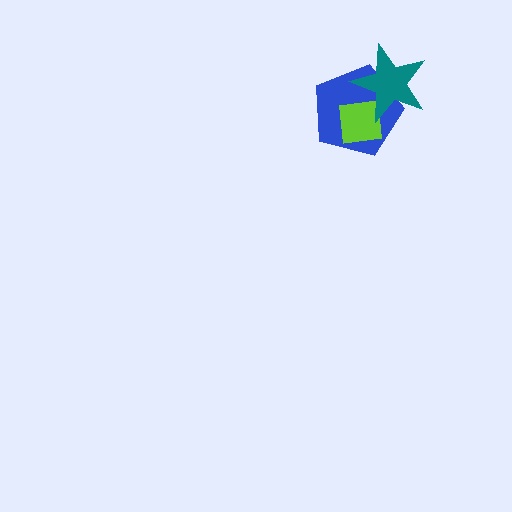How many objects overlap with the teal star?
2 objects overlap with the teal star.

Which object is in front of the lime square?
The teal star is in front of the lime square.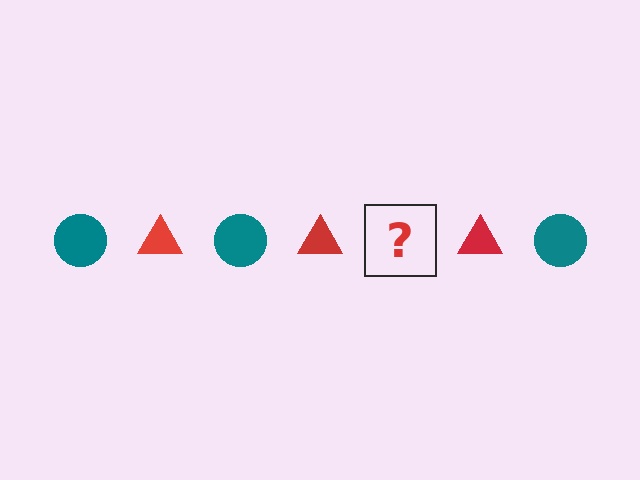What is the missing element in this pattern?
The missing element is a teal circle.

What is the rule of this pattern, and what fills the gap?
The rule is that the pattern alternates between teal circle and red triangle. The gap should be filled with a teal circle.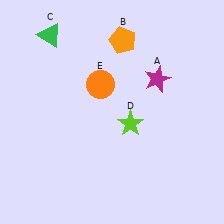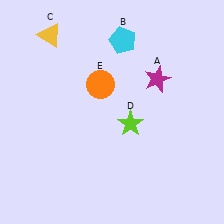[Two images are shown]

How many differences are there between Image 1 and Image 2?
There are 2 differences between the two images.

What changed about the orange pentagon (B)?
In Image 1, B is orange. In Image 2, it changed to cyan.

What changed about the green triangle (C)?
In Image 1, C is green. In Image 2, it changed to yellow.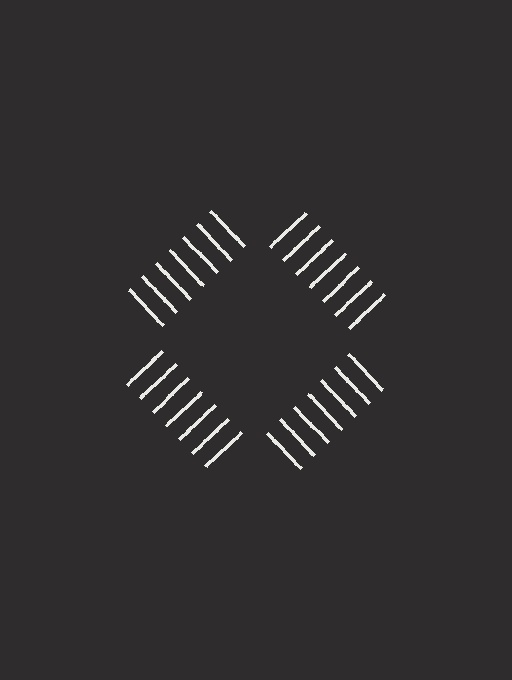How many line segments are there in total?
28 — 7 along each of the 4 edges.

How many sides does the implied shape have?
4 sides — the line-ends trace a square.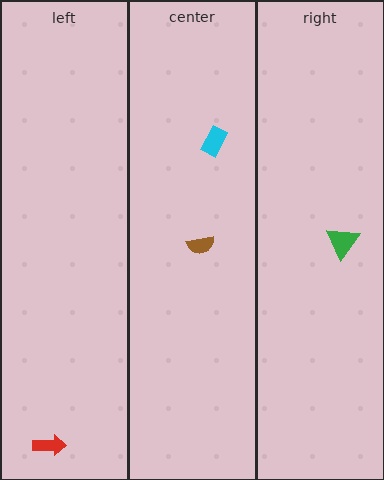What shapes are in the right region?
The green triangle.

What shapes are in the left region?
The red arrow.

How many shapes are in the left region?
1.